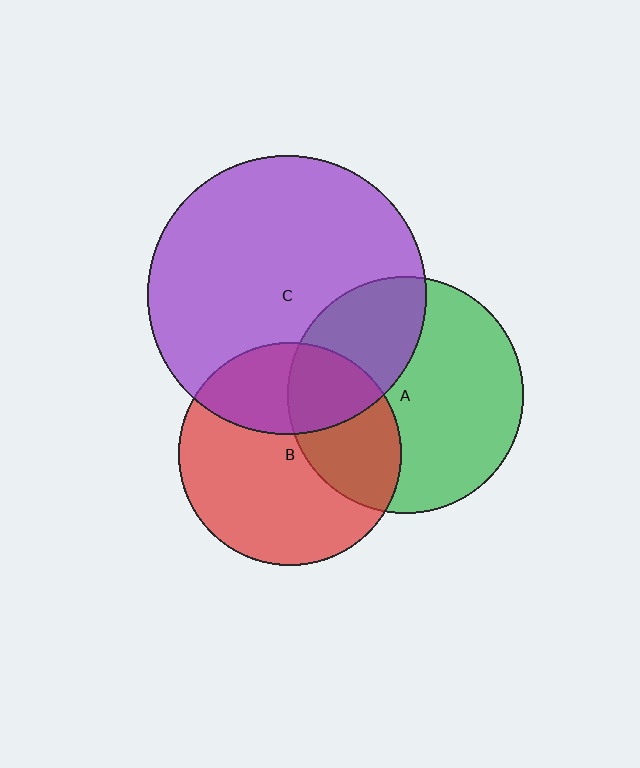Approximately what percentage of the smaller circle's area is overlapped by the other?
Approximately 35%.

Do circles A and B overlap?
Yes.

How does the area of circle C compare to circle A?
Approximately 1.4 times.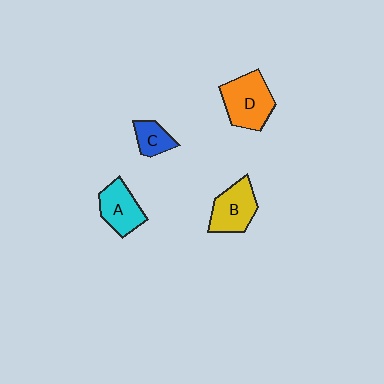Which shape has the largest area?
Shape D (orange).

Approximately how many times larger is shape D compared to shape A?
Approximately 1.3 times.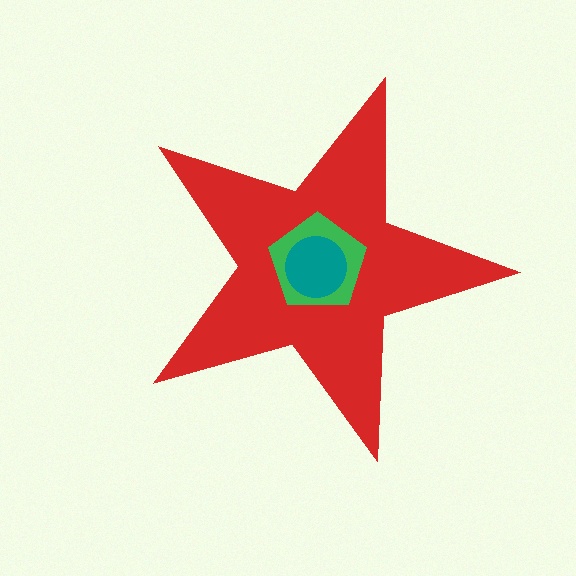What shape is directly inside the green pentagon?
The teal circle.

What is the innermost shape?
The teal circle.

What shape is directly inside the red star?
The green pentagon.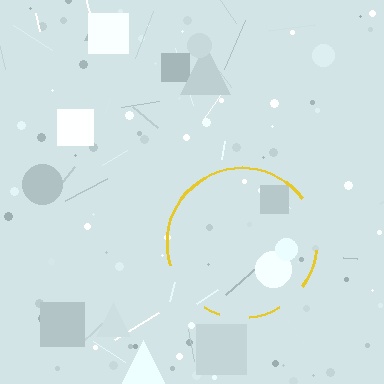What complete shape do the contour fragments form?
The contour fragments form a circle.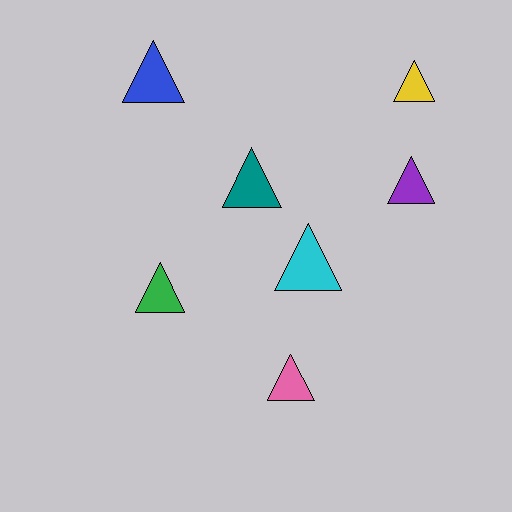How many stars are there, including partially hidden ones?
There are no stars.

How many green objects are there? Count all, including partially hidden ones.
There is 1 green object.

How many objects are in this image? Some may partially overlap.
There are 7 objects.